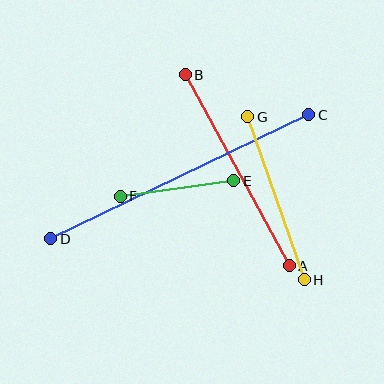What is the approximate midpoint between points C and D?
The midpoint is at approximately (180, 177) pixels.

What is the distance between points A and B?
The distance is approximately 217 pixels.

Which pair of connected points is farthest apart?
Points C and D are farthest apart.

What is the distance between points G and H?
The distance is approximately 172 pixels.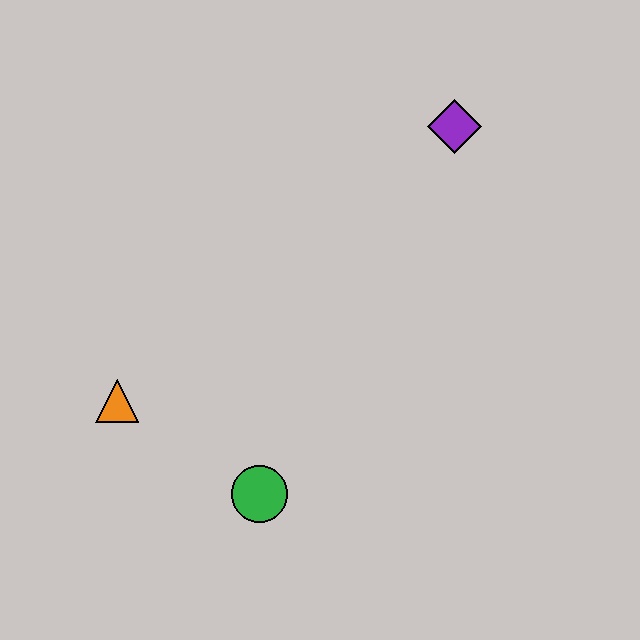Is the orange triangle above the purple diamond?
No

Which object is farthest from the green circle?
The purple diamond is farthest from the green circle.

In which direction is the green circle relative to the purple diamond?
The green circle is below the purple diamond.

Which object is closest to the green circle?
The orange triangle is closest to the green circle.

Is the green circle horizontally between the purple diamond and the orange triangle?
Yes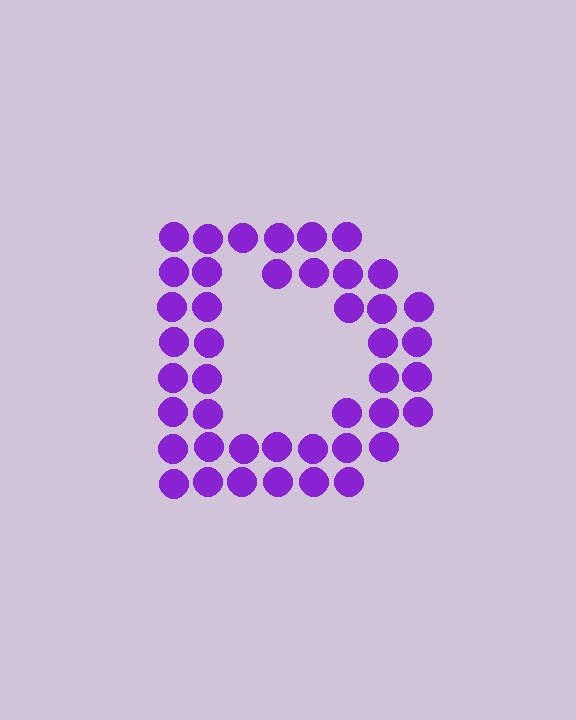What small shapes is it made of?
It is made of small circles.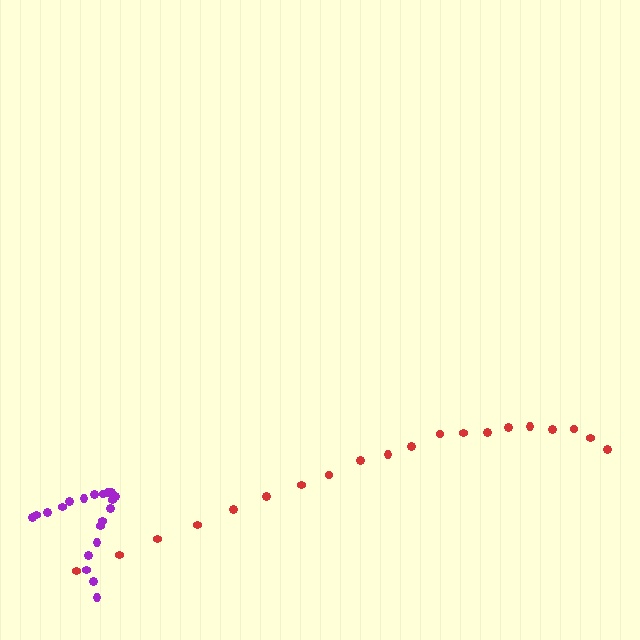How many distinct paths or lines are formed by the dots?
There are 2 distinct paths.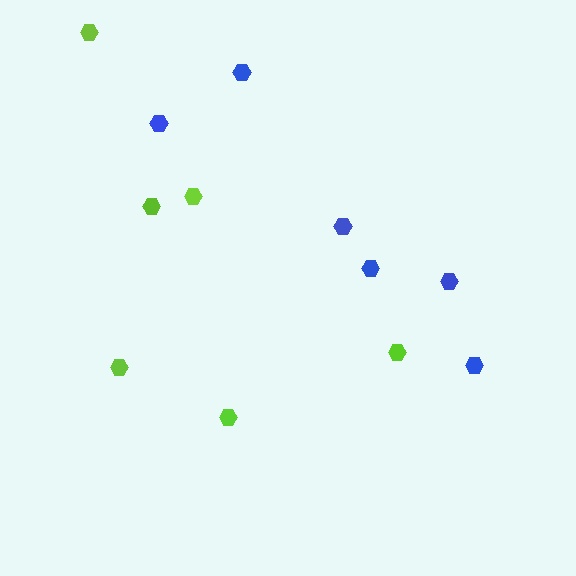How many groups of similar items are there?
There are 2 groups: one group of lime hexagons (6) and one group of blue hexagons (6).